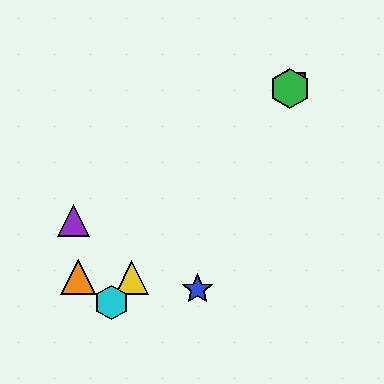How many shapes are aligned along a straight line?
4 shapes (the red square, the green hexagon, the yellow triangle, the cyan hexagon) are aligned along a straight line.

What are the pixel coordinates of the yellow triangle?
The yellow triangle is at (132, 278).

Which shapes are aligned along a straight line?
The red square, the green hexagon, the yellow triangle, the cyan hexagon are aligned along a straight line.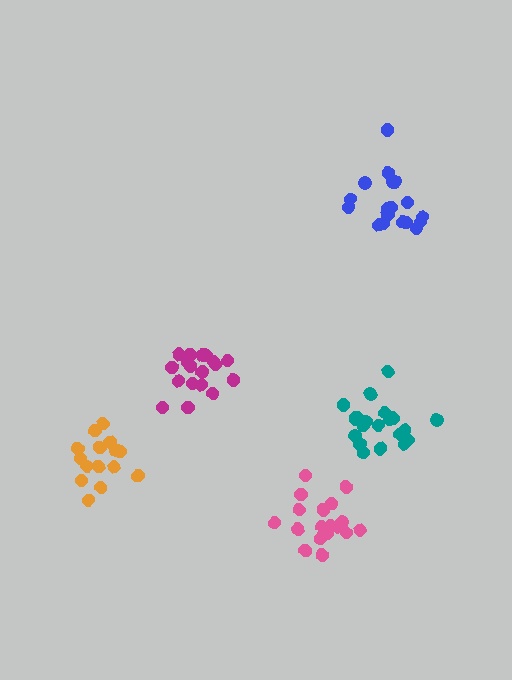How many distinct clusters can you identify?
There are 5 distinct clusters.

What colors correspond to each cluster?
The clusters are colored: orange, pink, magenta, teal, blue.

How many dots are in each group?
Group 1: 15 dots, Group 2: 18 dots, Group 3: 18 dots, Group 4: 21 dots, Group 5: 18 dots (90 total).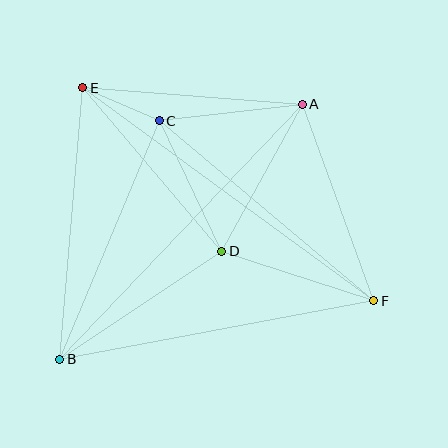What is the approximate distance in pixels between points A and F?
The distance between A and F is approximately 209 pixels.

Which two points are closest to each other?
Points C and E are closest to each other.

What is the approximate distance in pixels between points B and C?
The distance between B and C is approximately 258 pixels.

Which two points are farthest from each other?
Points E and F are farthest from each other.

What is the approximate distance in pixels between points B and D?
The distance between B and D is approximately 195 pixels.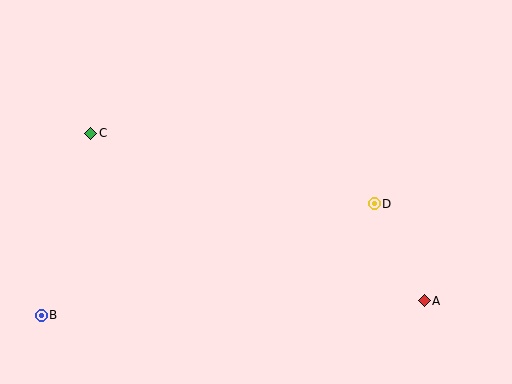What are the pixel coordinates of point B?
Point B is at (41, 315).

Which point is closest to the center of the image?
Point D at (374, 204) is closest to the center.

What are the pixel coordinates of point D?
Point D is at (374, 204).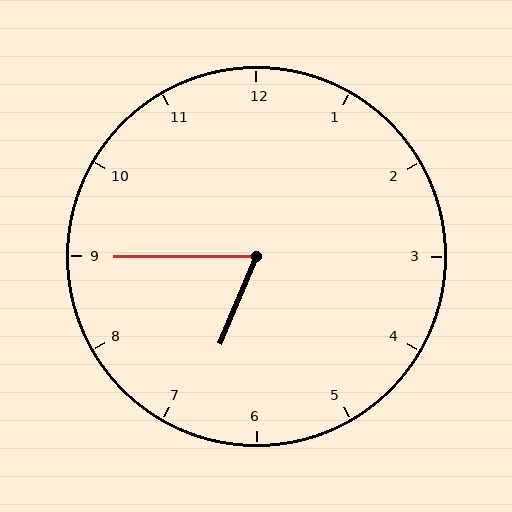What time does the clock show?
6:45.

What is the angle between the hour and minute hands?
Approximately 68 degrees.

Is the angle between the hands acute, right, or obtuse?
It is acute.